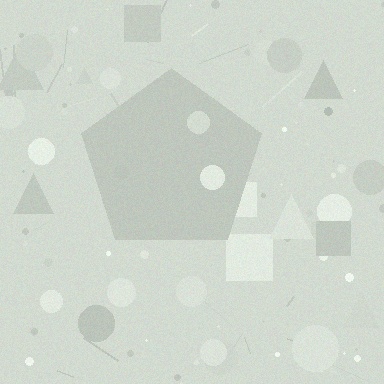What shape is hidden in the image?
A pentagon is hidden in the image.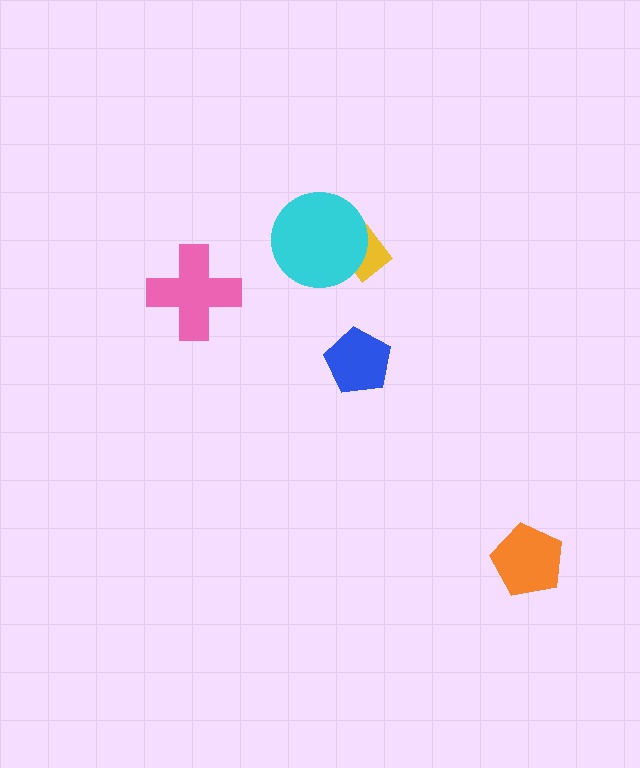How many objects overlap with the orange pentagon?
0 objects overlap with the orange pentagon.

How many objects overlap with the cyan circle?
1 object overlaps with the cyan circle.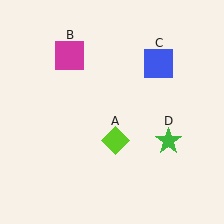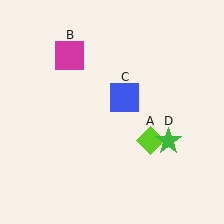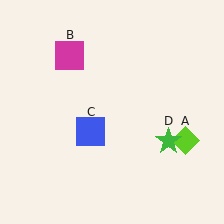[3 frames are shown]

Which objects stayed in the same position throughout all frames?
Magenta square (object B) and green star (object D) remained stationary.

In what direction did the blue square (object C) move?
The blue square (object C) moved down and to the left.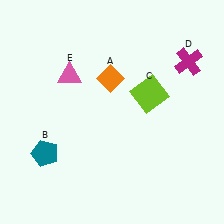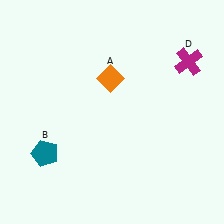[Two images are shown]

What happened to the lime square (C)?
The lime square (C) was removed in Image 2. It was in the top-right area of Image 1.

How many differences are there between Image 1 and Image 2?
There are 2 differences between the two images.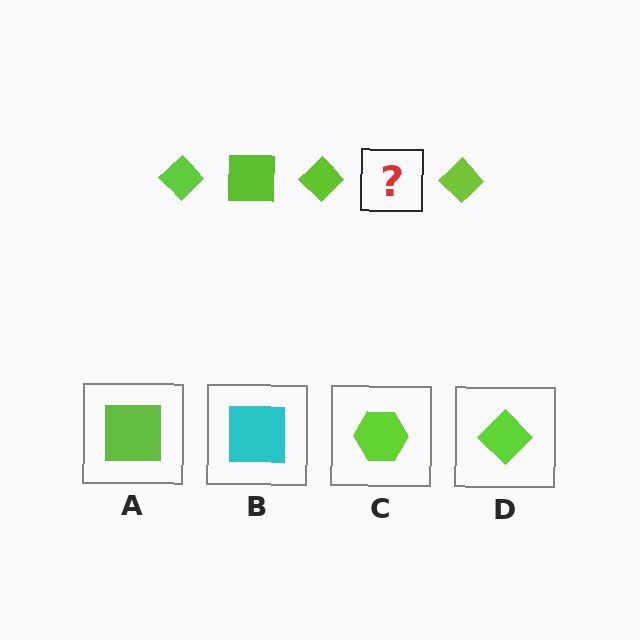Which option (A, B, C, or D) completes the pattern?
A.